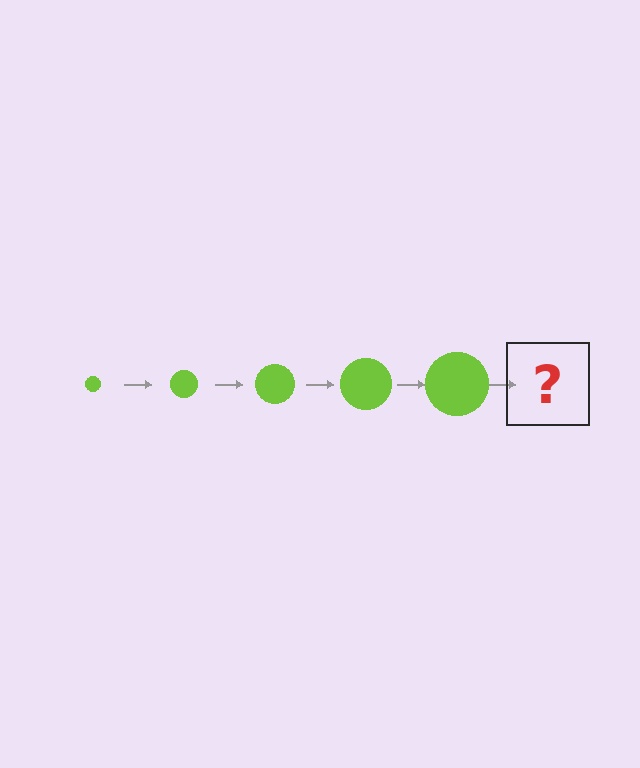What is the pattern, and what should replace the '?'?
The pattern is that the circle gets progressively larger each step. The '?' should be a lime circle, larger than the previous one.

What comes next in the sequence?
The next element should be a lime circle, larger than the previous one.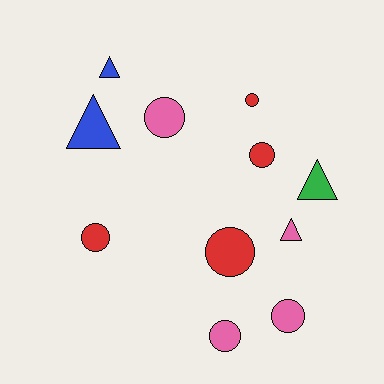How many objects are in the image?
There are 11 objects.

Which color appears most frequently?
Pink, with 4 objects.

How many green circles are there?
There are no green circles.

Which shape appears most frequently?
Circle, with 7 objects.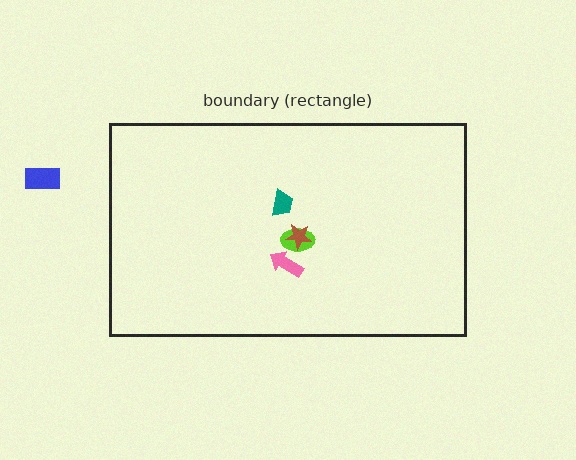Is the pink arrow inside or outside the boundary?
Inside.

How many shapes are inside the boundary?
4 inside, 1 outside.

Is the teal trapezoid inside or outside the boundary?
Inside.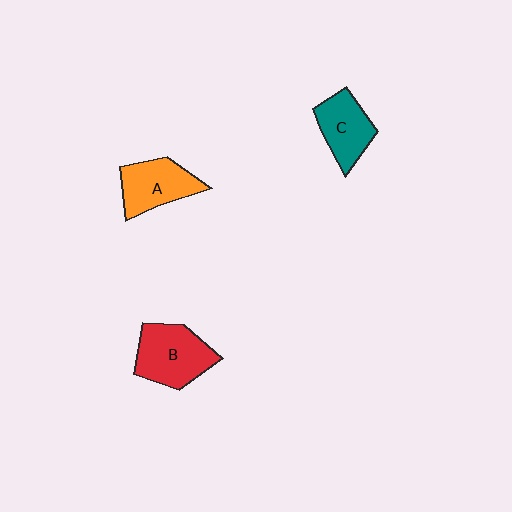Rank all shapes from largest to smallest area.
From largest to smallest: B (red), A (orange), C (teal).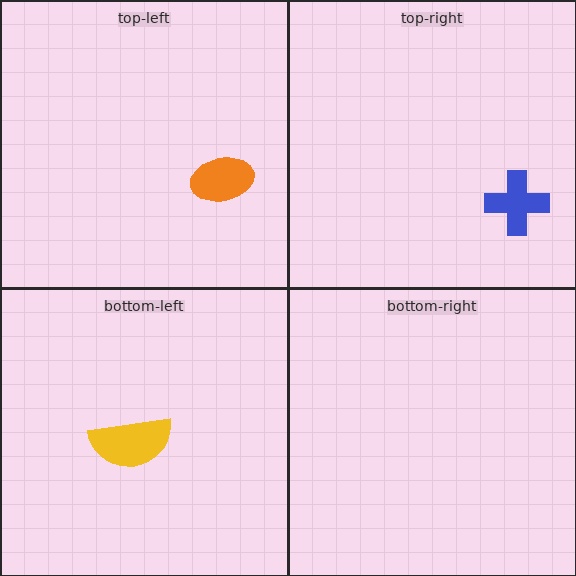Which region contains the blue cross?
The top-right region.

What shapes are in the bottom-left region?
The yellow semicircle.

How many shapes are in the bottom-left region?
1.